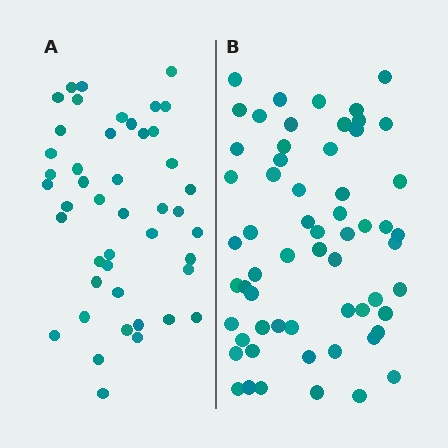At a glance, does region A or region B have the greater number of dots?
Region B (the right region) has more dots.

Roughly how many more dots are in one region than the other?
Region B has approximately 15 more dots than region A.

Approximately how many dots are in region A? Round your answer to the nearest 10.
About 40 dots. (The exact count is 45, which rounds to 40.)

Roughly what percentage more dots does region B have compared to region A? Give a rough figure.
About 35% more.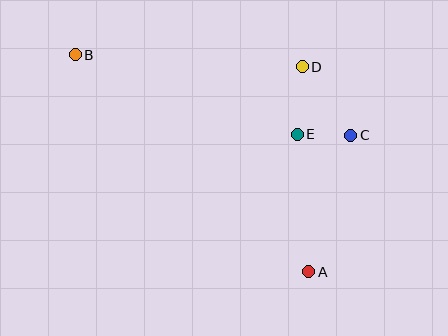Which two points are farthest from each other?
Points A and B are farthest from each other.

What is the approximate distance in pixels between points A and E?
The distance between A and E is approximately 138 pixels.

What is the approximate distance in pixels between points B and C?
The distance between B and C is approximately 287 pixels.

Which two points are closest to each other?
Points C and E are closest to each other.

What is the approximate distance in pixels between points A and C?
The distance between A and C is approximately 143 pixels.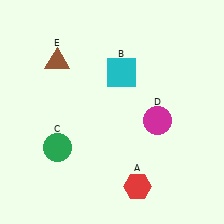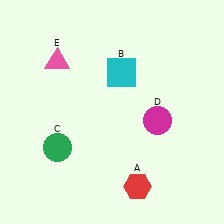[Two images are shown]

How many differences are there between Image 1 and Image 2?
There is 1 difference between the two images.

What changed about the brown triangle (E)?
In Image 1, E is brown. In Image 2, it changed to pink.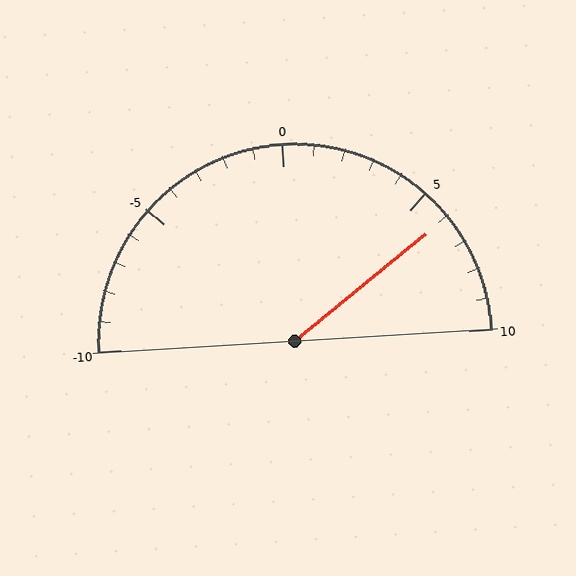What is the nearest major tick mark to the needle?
The nearest major tick mark is 5.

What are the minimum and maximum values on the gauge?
The gauge ranges from -10 to 10.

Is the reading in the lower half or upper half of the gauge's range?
The reading is in the upper half of the range (-10 to 10).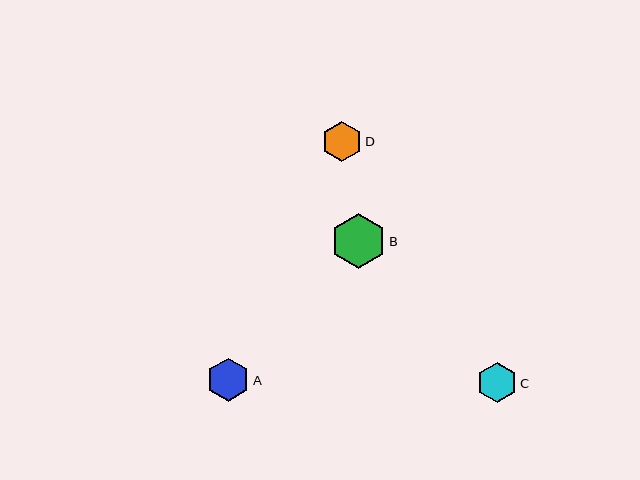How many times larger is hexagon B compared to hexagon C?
Hexagon B is approximately 1.4 times the size of hexagon C.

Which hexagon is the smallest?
Hexagon D is the smallest with a size of approximately 40 pixels.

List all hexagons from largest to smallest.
From largest to smallest: B, A, C, D.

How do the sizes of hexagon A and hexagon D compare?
Hexagon A and hexagon D are approximately the same size.